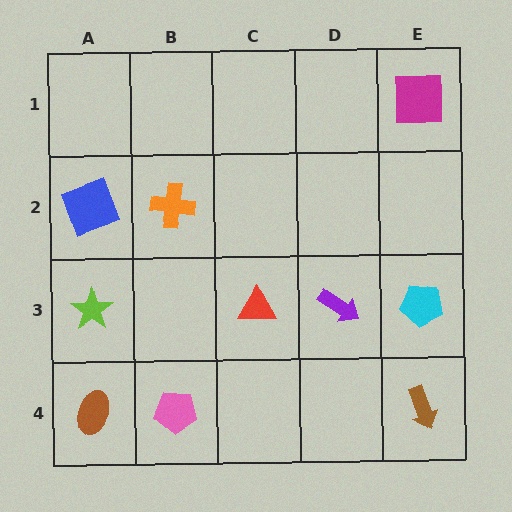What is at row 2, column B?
An orange cross.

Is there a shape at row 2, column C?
No, that cell is empty.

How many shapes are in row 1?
1 shape.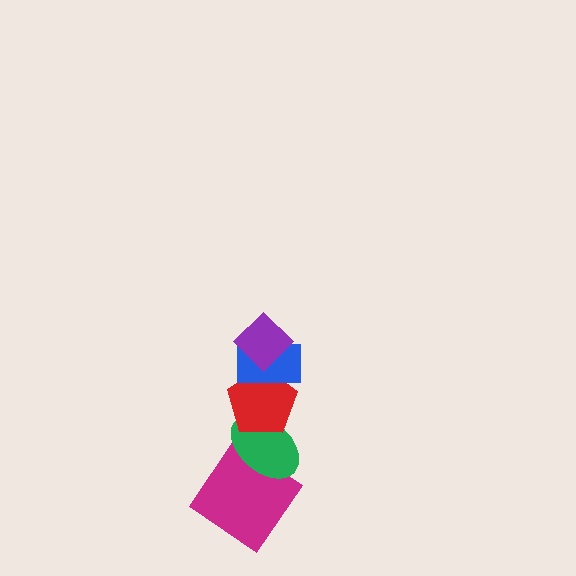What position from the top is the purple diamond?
The purple diamond is 1st from the top.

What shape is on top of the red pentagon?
The blue rectangle is on top of the red pentagon.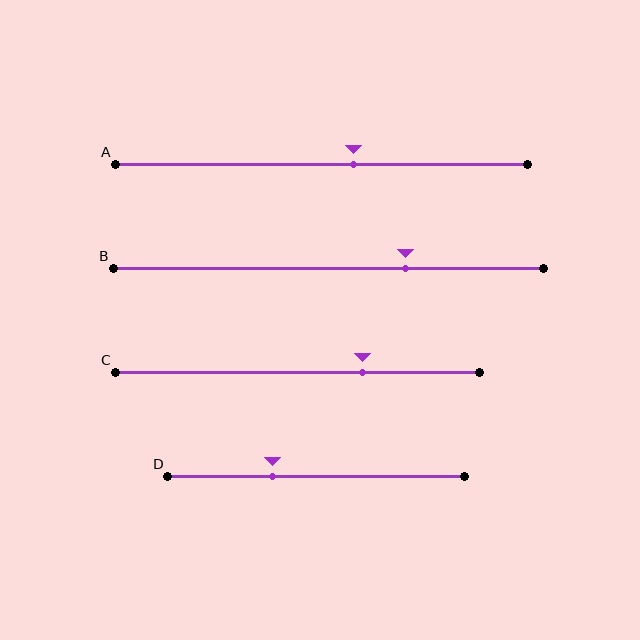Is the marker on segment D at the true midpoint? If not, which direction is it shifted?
No, the marker on segment D is shifted to the left by about 15% of the segment length.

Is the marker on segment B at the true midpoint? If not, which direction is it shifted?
No, the marker on segment B is shifted to the right by about 18% of the segment length.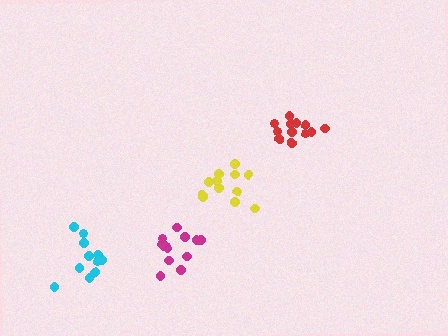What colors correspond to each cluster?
The clusters are colored: red, cyan, magenta, yellow.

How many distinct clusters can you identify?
There are 4 distinct clusters.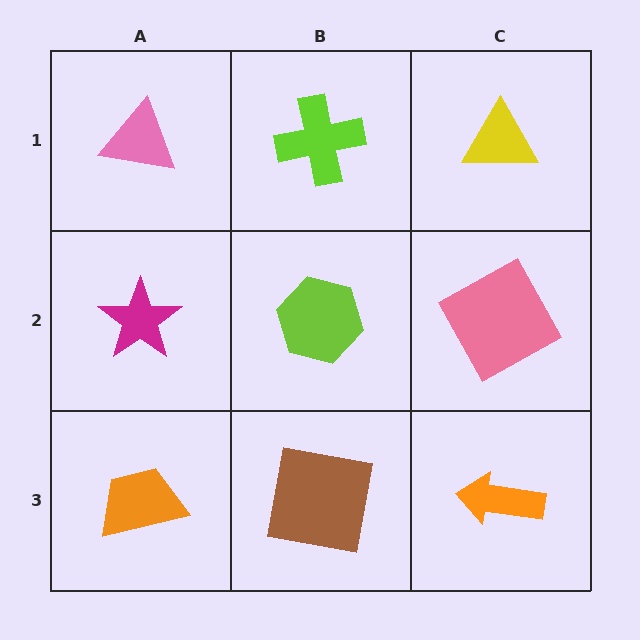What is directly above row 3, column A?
A magenta star.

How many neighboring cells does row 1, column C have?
2.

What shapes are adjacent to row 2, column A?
A pink triangle (row 1, column A), an orange trapezoid (row 3, column A), a lime hexagon (row 2, column B).